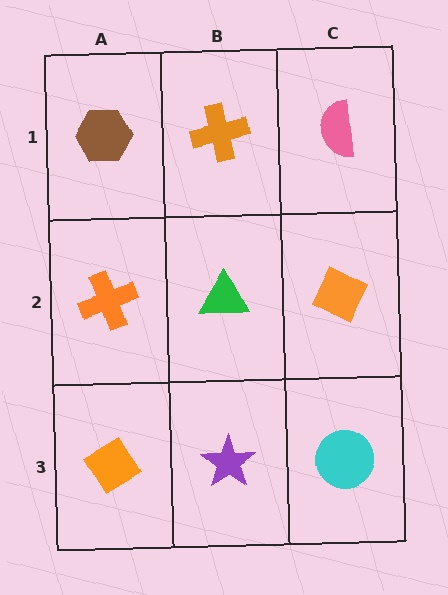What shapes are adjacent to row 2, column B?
An orange cross (row 1, column B), a purple star (row 3, column B), an orange cross (row 2, column A), an orange diamond (row 2, column C).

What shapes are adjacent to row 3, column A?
An orange cross (row 2, column A), a purple star (row 3, column B).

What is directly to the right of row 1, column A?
An orange cross.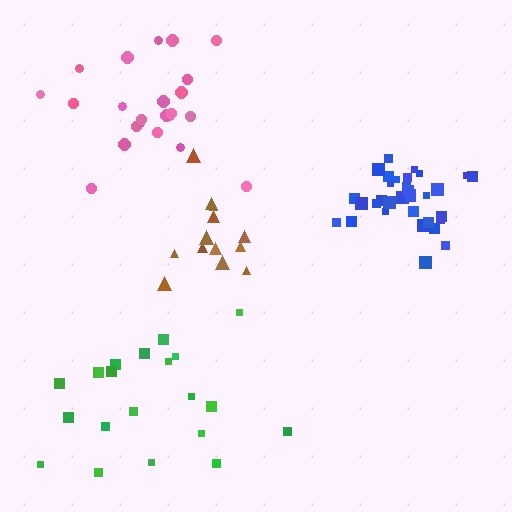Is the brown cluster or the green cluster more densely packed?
Brown.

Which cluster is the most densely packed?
Blue.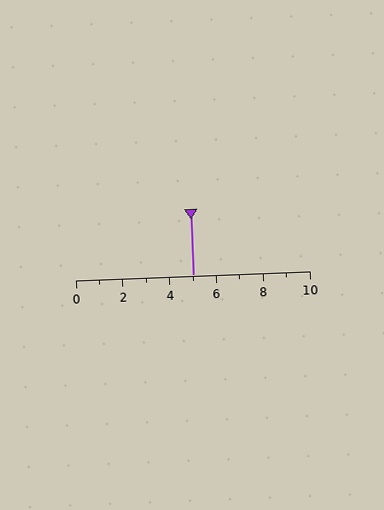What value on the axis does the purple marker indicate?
The marker indicates approximately 5.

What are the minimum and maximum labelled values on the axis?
The axis runs from 0 to 10.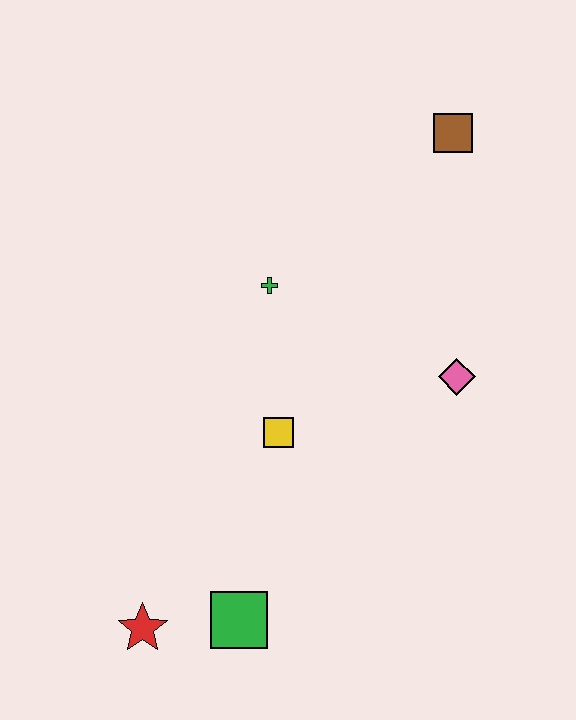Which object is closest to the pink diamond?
The yellow square is closest to the pink diamond.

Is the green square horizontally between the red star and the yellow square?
Yes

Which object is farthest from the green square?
The brown square is farthest from the green square.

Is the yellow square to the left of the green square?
No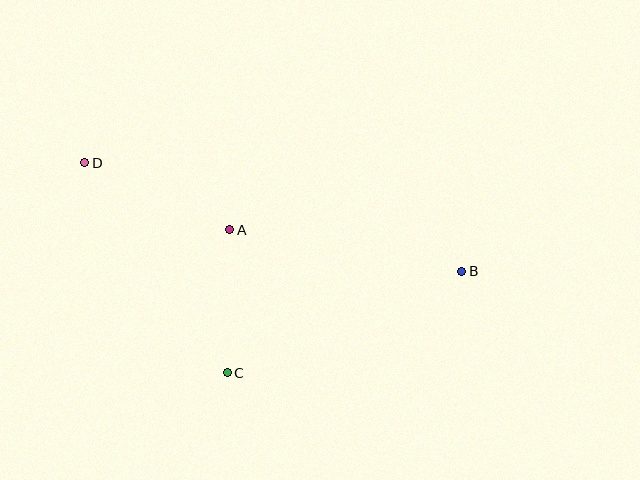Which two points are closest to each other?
Points A and C are closest to each other.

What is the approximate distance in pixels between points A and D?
The distance between A and D is approximately 160 pixels.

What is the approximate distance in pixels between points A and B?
The distance between A and B is approximately 235 pixels.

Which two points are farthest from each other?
Points B and D are farthest from each other.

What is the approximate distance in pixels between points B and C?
The distance between B and C is approximately 255 pixels.